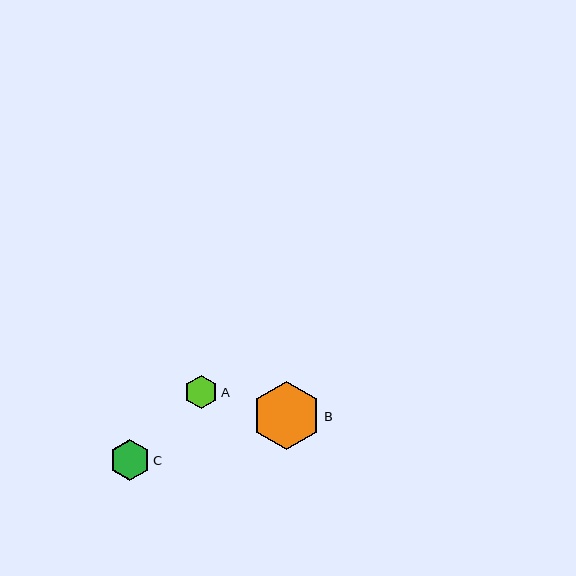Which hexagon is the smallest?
Hexagon A is the smallest with a size of approximately 33 pixels.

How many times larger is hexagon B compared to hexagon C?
Hexagon B is approximately 1.7 times the size of hexagon C.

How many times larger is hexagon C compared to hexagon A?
Hexagon C is approximately 1.2 times the size of hexagon A.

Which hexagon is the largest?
Hexagon B is the largest with a size of approximately 69 pixels.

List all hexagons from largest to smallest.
From largest to smallest: B, C, A.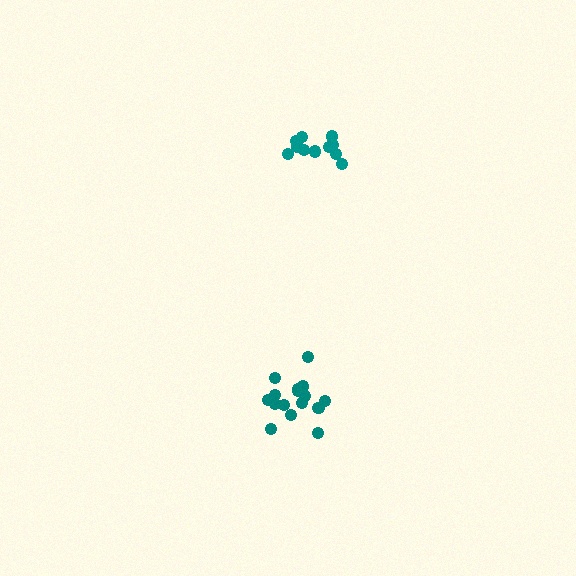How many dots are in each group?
Group 1: 17 dots, Group 2: 11 dots (28 total).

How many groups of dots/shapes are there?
There are 2 groups.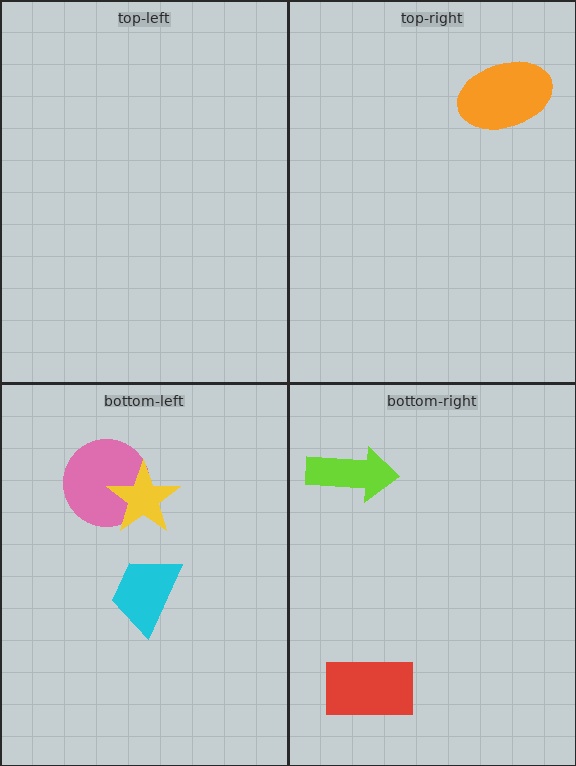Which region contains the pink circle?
The bottom-left region.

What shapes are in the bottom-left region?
The cyan trapezoid, the pink circle, the yellow star.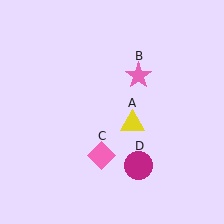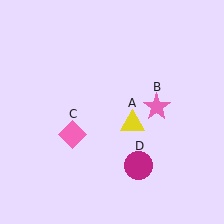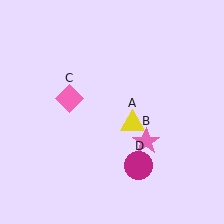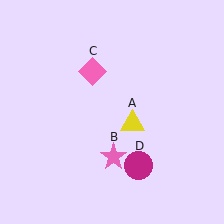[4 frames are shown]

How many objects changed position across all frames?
2 objects changed position: pink star (object B), pink diamond (object C).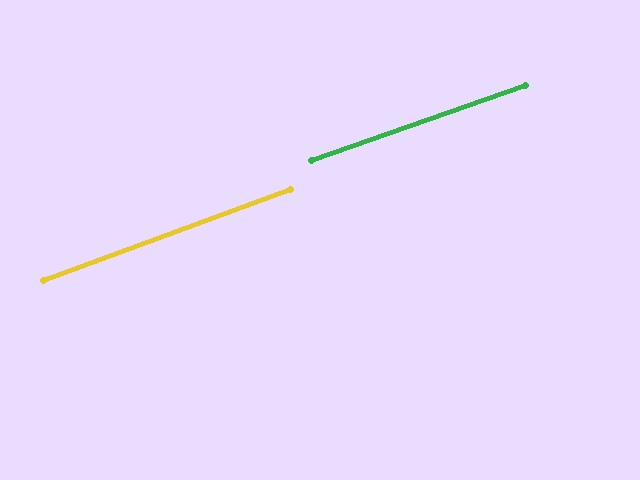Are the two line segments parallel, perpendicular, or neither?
Parallel — their directions differ by only 0.9°.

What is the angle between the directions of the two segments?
Approximately 1 degree.